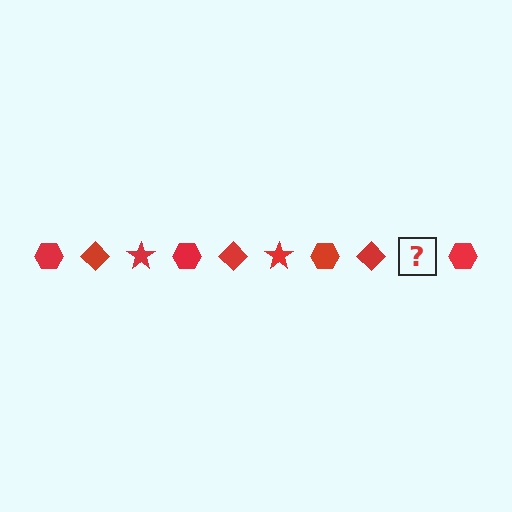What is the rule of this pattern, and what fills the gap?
The rule is that the pattern cycles through hexagon, diamond, star shapes in red. The gap should be filled with a red star.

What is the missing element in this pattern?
The missing element is a red star.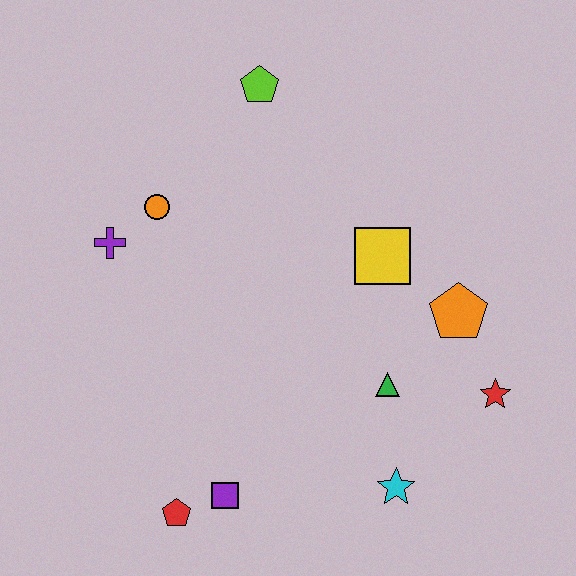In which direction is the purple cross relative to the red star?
The purple cross is to the left of the red star.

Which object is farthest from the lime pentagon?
The red pentagon is farthest from the lime pentagon.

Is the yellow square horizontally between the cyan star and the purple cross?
Yes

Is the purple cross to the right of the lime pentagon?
No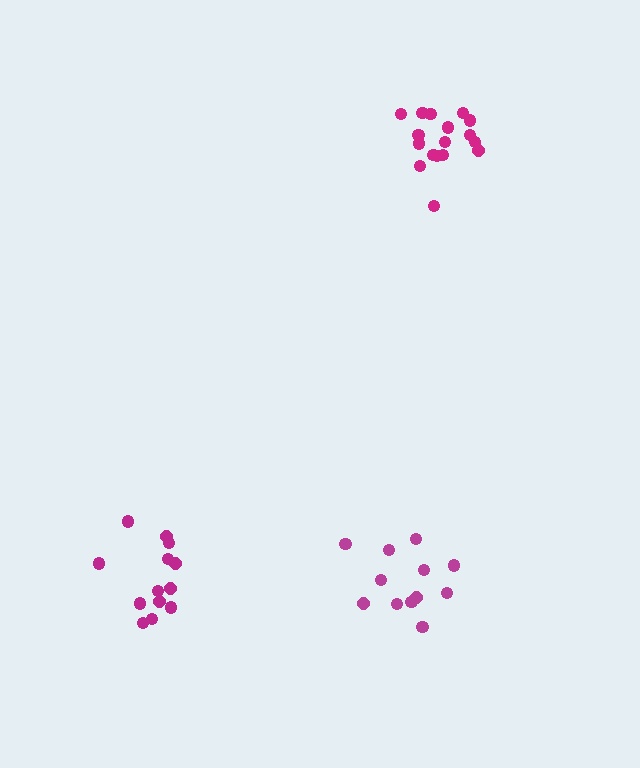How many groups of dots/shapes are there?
There are 3 groups.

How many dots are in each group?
Group 1: 12 dots, Group 2: 17 dots, Group 3: 13 dots (42 total).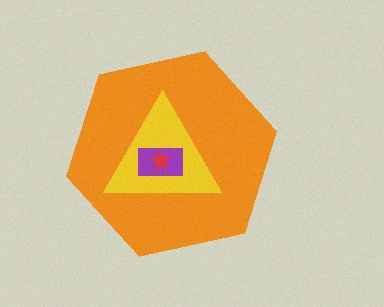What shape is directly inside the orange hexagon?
The yellow triangle.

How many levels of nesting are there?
4.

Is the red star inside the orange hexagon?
Yes.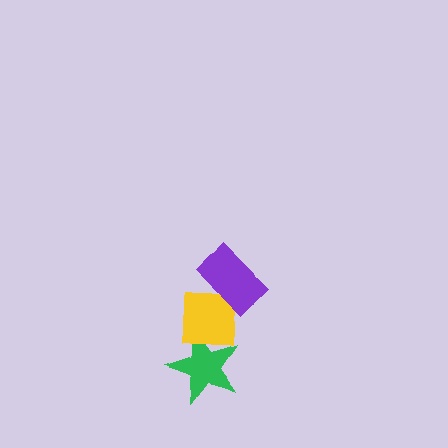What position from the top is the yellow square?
The yellow square is 2nd from the top.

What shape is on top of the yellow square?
The purple rectangle is on top of the yellow square.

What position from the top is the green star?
The green star is 3rd from the top.